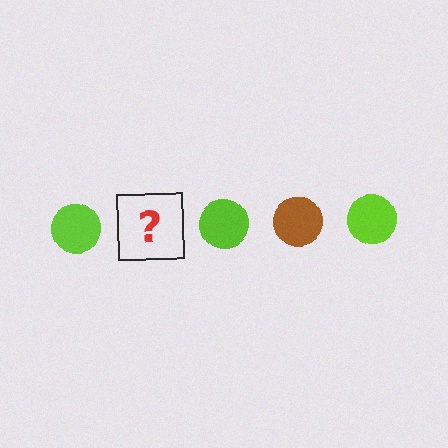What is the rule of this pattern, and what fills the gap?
The rule is that the pattern cycles through lime, brown circles. The gap should be filled with a brown circle.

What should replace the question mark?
The question mark should be replaced with a brown circle.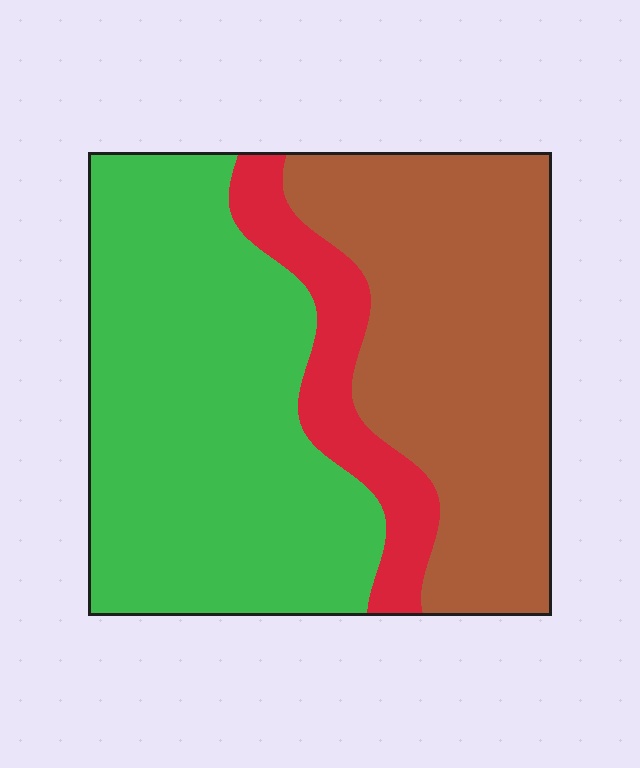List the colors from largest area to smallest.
From largest to smallest: green, brown, red.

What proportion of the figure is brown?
Brown takes up about two fifths (2/5) of the figure.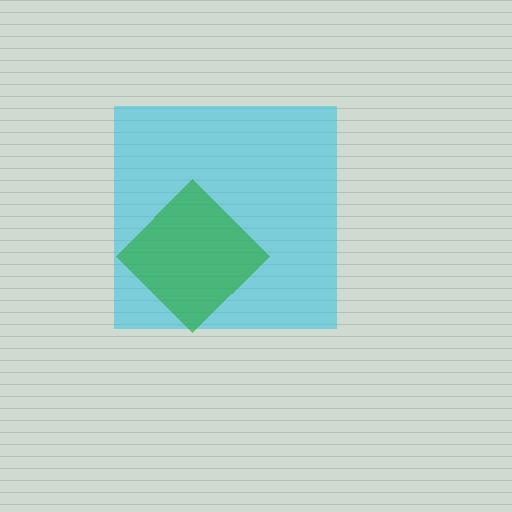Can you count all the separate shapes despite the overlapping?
Yes, there are 2 separate shapes.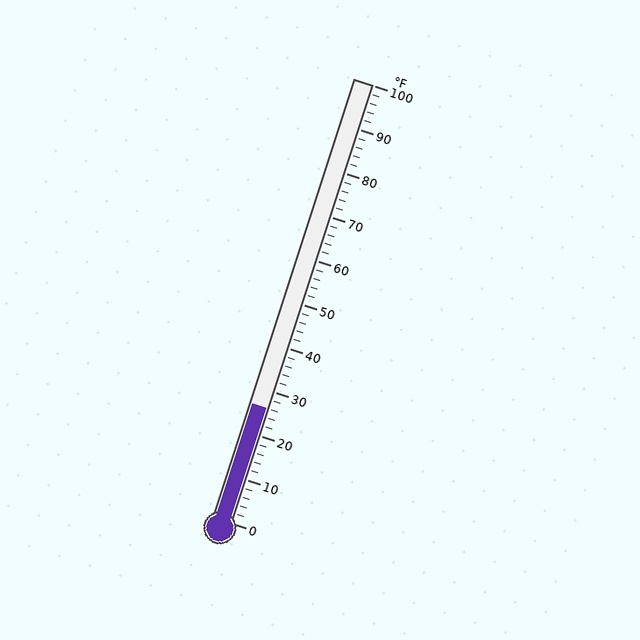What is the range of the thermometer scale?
The thermometer scale ranges from 0°F to 100°F.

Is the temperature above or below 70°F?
The temperature is below 70°F.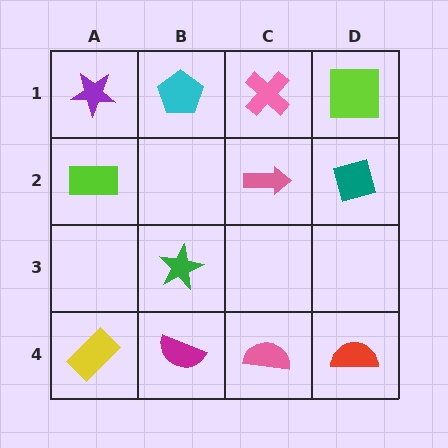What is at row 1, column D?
A lime square.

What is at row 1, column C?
A pink cross.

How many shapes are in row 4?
4 shapes.